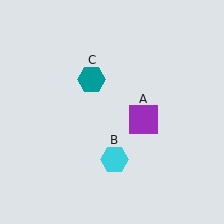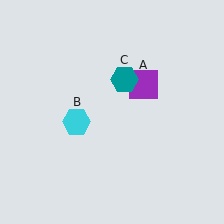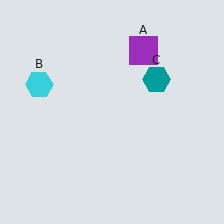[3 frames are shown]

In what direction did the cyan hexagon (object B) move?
The cyan hexagon (object B) moved up and to the left.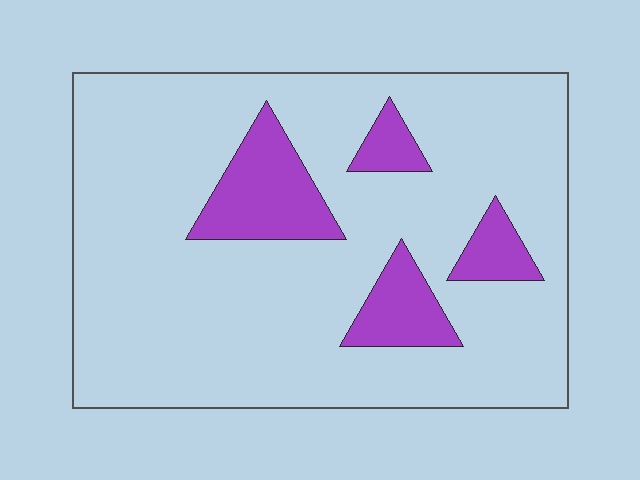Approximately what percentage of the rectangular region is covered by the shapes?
Approximately 15%.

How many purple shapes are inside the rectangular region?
4.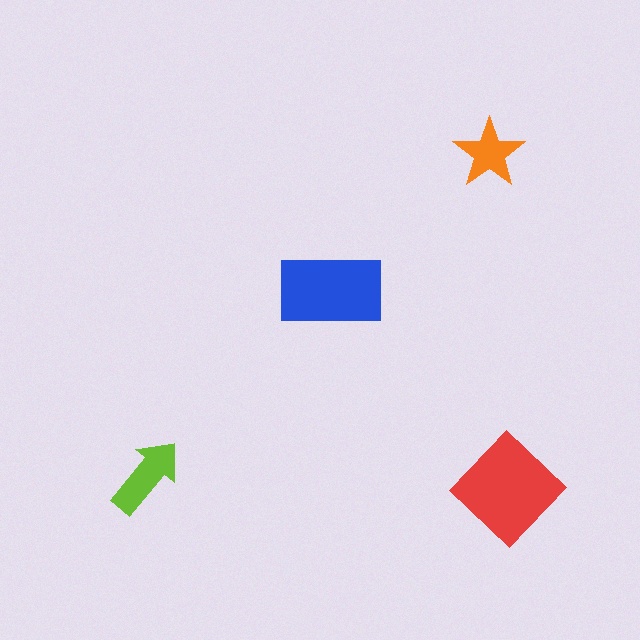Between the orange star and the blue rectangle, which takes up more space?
The blue rectangle.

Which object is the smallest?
The orange star.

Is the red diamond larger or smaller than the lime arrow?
Larger.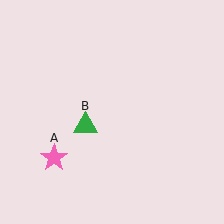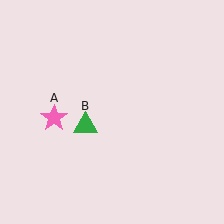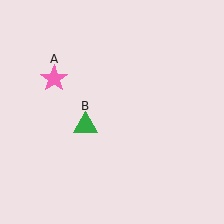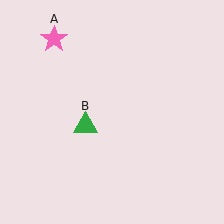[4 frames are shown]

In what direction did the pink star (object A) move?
The pink star (object A) moved up.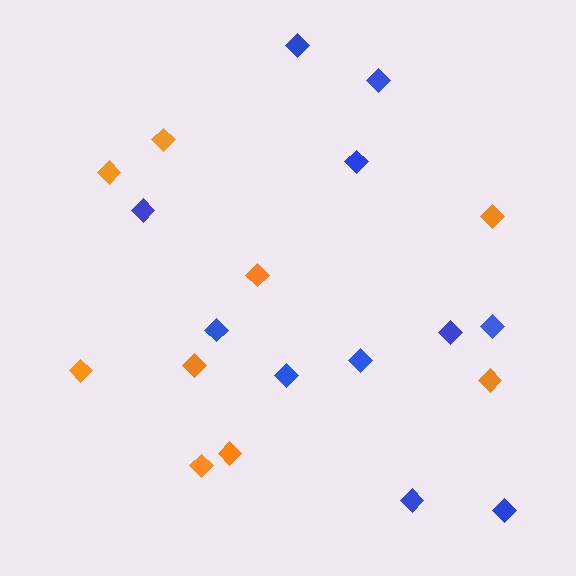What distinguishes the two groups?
There are 2 groups: one group of blue diamonds (11) and one group of orange diamonds (9).